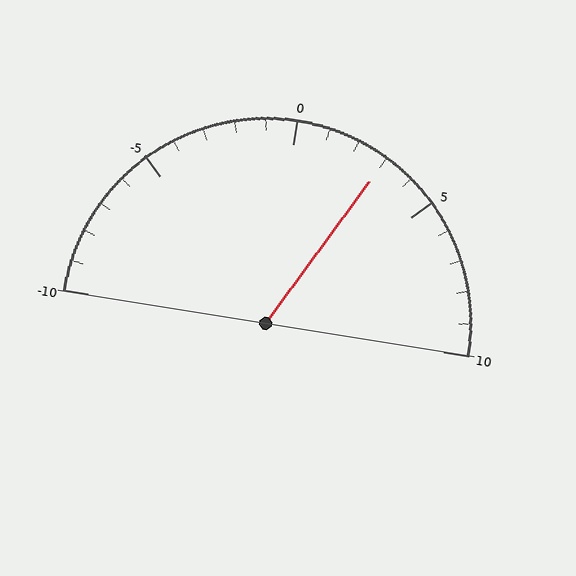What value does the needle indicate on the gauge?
The needle indicates approximately 3.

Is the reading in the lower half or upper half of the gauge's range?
The reading is in the upper half of the range (-10 to 10).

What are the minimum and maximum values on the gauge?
The gauge ranges from -10 to 10.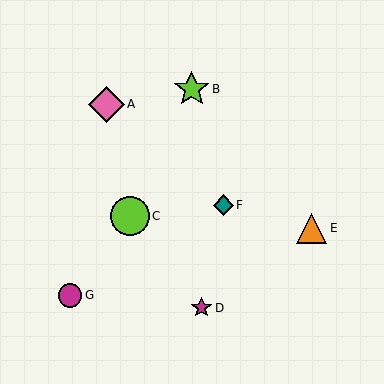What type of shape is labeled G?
Shape G is a magenta circle.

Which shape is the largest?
The lime circle (labeled C) is the largest.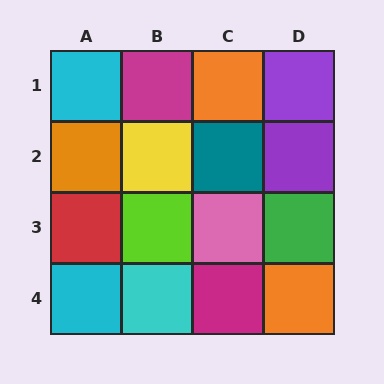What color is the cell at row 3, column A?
Red.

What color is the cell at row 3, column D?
Green.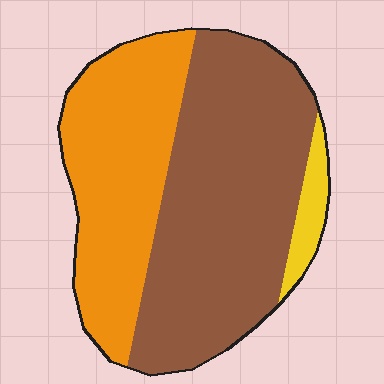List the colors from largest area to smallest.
From largest to smallest: brown, orange, yellow.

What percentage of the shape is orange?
Orange covers roughly 35% of the shape.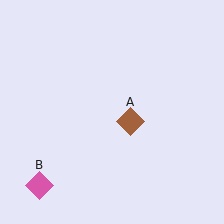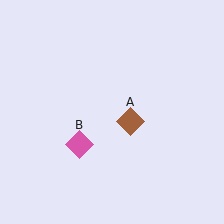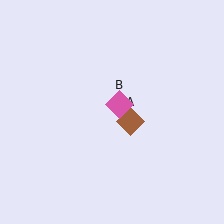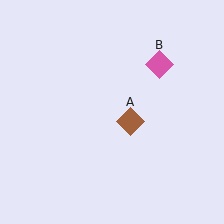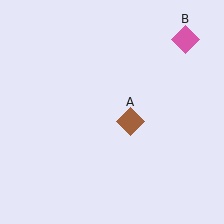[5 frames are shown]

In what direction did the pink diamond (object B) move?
The pink diamond (object B) moved up and to the right.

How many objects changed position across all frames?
1 object changed position: pink diamond (object B).